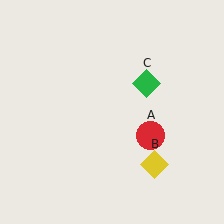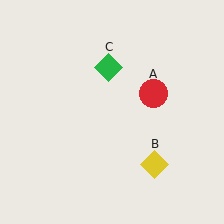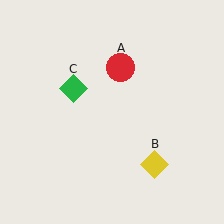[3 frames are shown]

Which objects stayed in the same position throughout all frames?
Yellow diamond (object B) remained stationary.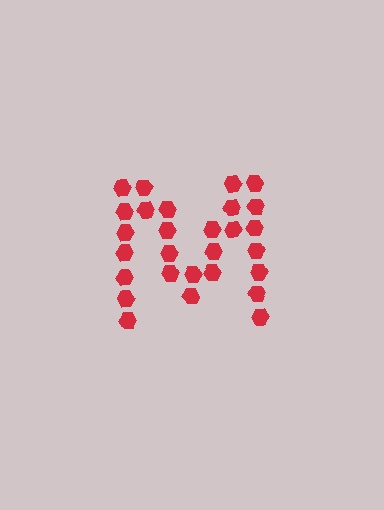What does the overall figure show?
The overall figure shows the letter M.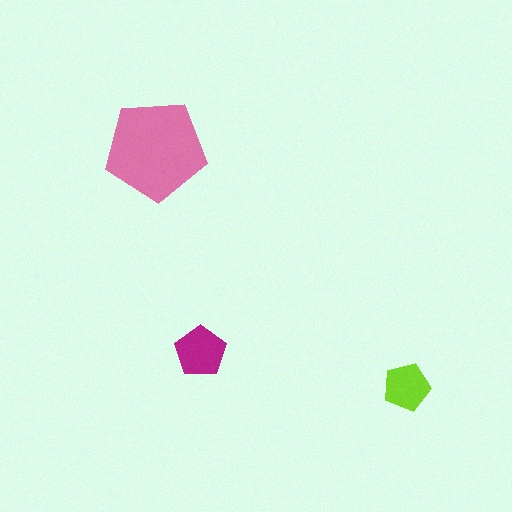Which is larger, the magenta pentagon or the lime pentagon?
The magenta one.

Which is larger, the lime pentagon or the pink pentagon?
The pink one.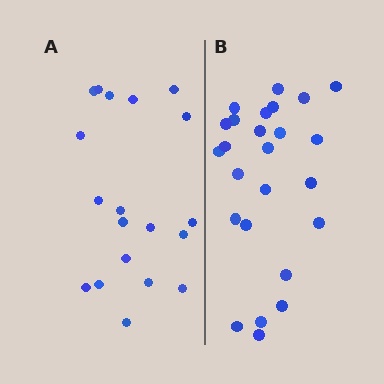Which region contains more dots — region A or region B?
Region B (the right region) has more dots.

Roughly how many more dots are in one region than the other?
Region B has about 6 more dots than region A.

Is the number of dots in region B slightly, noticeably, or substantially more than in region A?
Region B has noticeably more, but not dramatically so. The ratio is roughly 1.3 to 1.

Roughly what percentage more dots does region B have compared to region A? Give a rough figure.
About 30% more.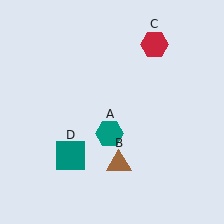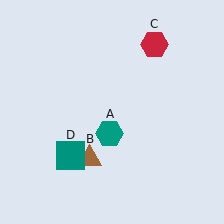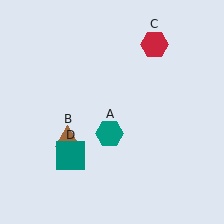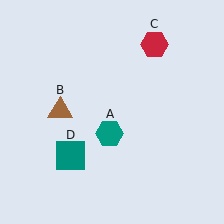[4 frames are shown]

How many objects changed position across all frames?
1 object changed position: brown triangle (object B).